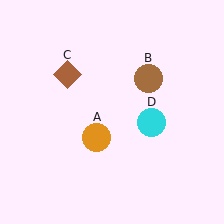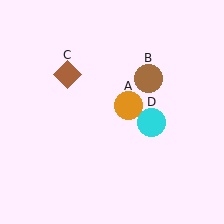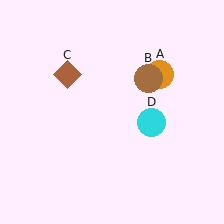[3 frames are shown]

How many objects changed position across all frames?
1 object changed position: orange circle (object A).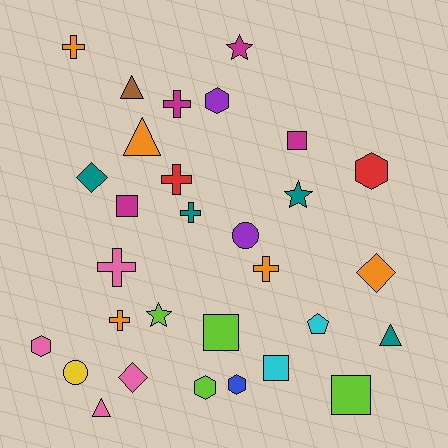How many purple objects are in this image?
There are 2 purple objects.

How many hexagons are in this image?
There are 5 hexagons.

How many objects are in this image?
There are 30 objects.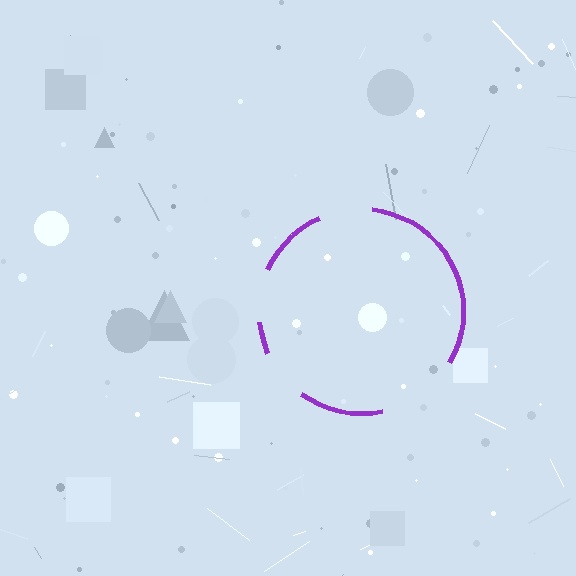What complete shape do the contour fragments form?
The contour fragments form a circle.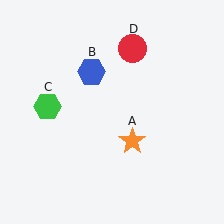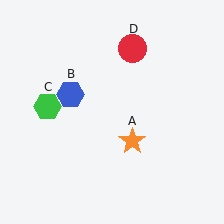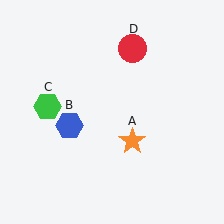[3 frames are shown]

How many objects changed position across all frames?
1 object changed position: blue hexagon (object B).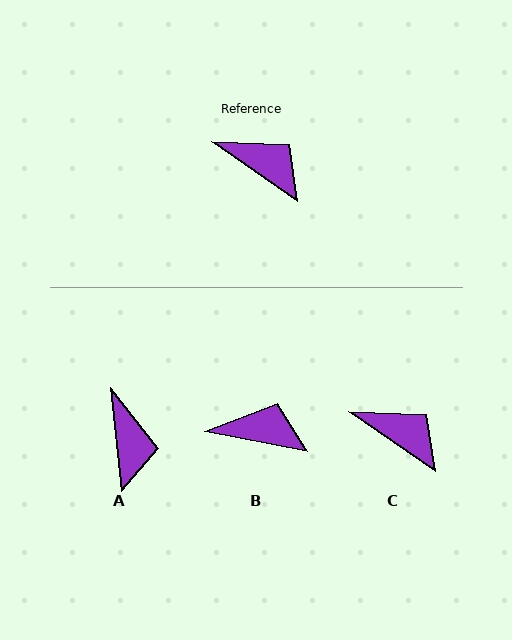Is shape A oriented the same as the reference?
No, it is off by about 50 degrees.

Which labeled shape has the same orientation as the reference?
C.